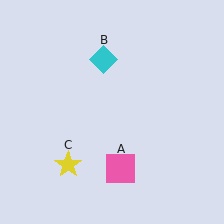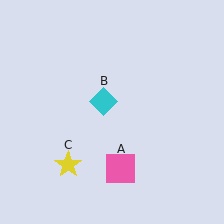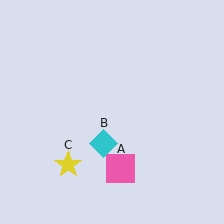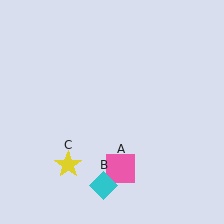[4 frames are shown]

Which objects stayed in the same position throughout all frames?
Pink square (object A) and yellow star (object C) remained stationary.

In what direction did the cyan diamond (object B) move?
The cyan diamond (object B) moved down.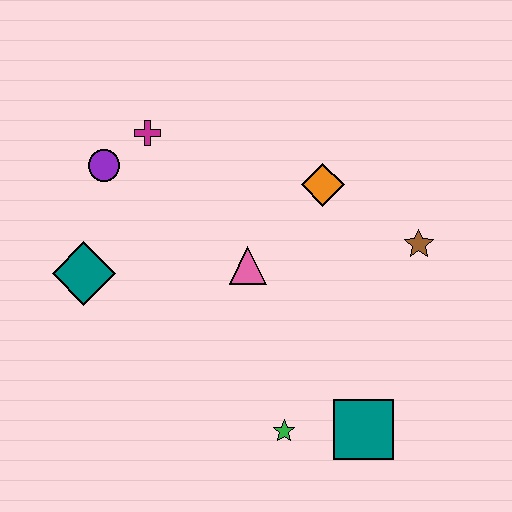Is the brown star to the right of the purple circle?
Yes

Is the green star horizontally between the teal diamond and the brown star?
Yes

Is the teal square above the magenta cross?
No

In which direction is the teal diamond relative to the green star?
The teal diamond is to the left of the green star.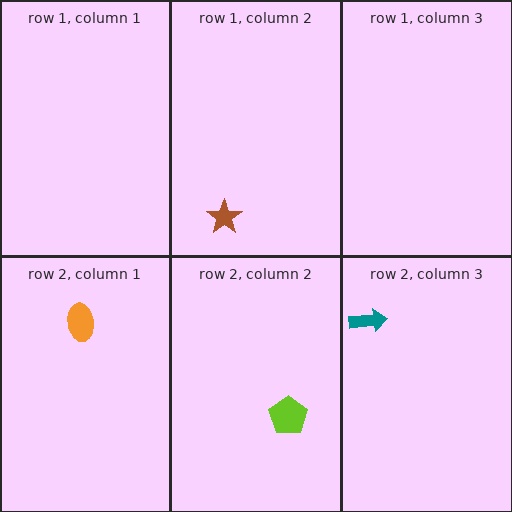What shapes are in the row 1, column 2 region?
The brown star.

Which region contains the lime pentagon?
The row 2, column 2 region.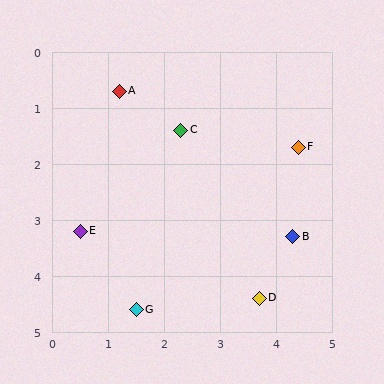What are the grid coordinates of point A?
Point A is at approximately (1.2, 0.7).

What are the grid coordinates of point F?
Point F is at approximately (4.4, 1.7).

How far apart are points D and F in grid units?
Points D and F are about 2.8 grid units apart.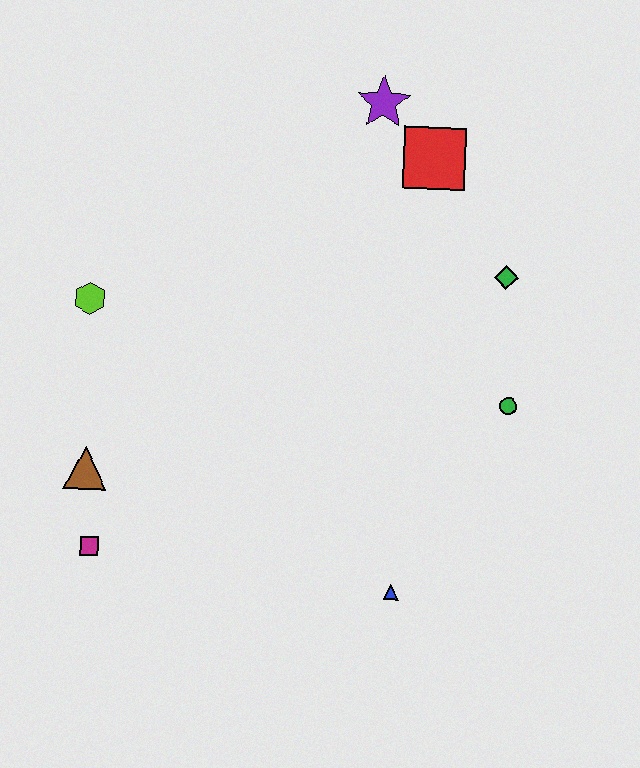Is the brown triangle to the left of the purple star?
Yes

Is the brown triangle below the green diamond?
Yes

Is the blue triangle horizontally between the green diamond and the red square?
No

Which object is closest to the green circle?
The green diamond is closest to the green circle.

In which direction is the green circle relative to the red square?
The green circle is below the red square.